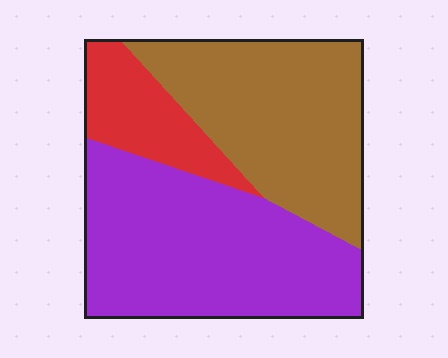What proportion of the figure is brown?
Brown covers roughly 40% of the figure.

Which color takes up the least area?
Red, at roughly 15%.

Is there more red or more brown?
Brown.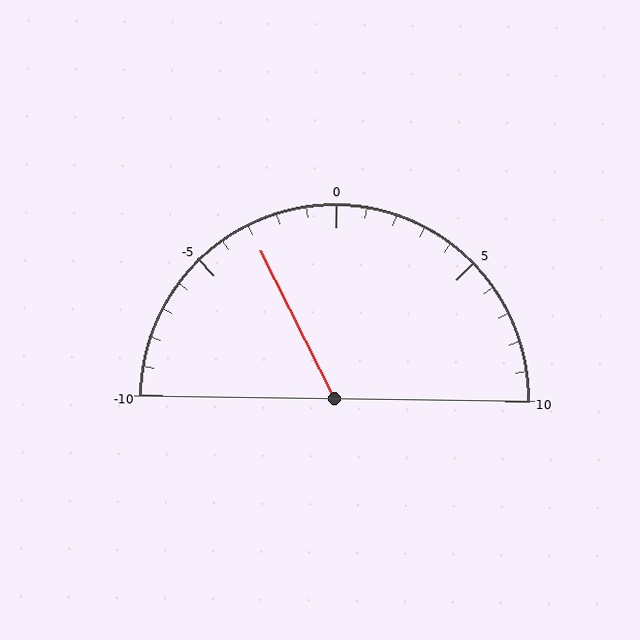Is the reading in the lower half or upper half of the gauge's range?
The reading is in the lower half of the range (-10 to 10).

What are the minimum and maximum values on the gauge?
The gauge ranges from -10 to 10.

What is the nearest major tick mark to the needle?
The nearest major tick mark is -5.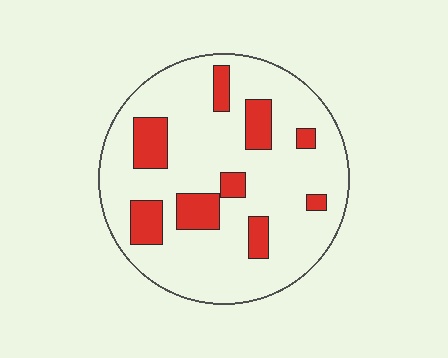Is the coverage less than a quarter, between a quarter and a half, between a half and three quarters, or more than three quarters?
Less than a quarter.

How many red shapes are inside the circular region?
9.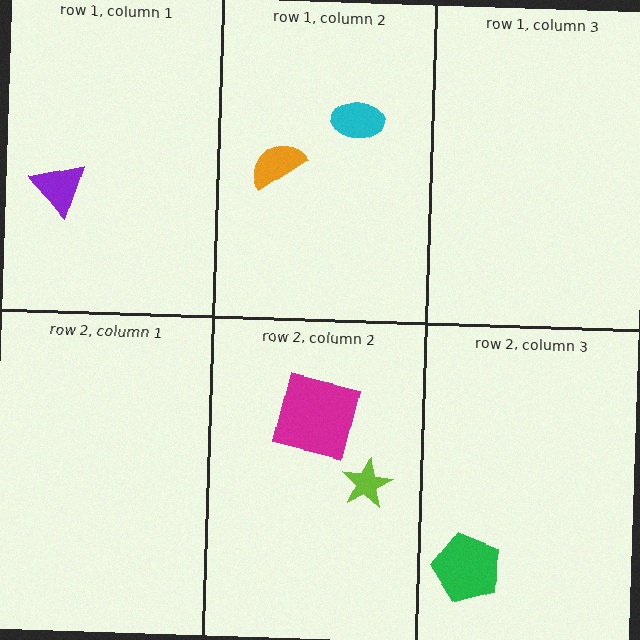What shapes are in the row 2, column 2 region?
The magenta square, the lime star.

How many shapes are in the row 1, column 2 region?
2.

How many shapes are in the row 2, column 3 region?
1.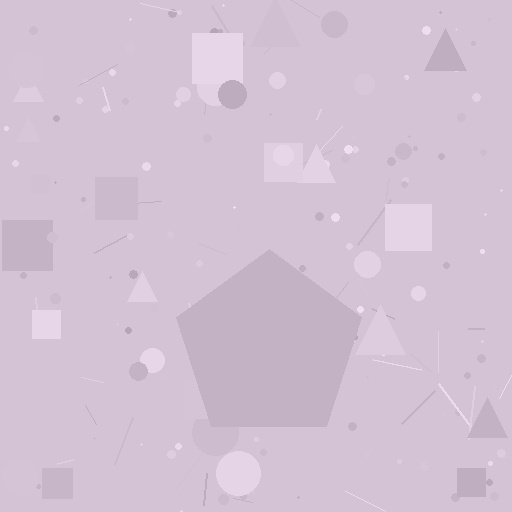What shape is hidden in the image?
A pentagon is hidden in the image.